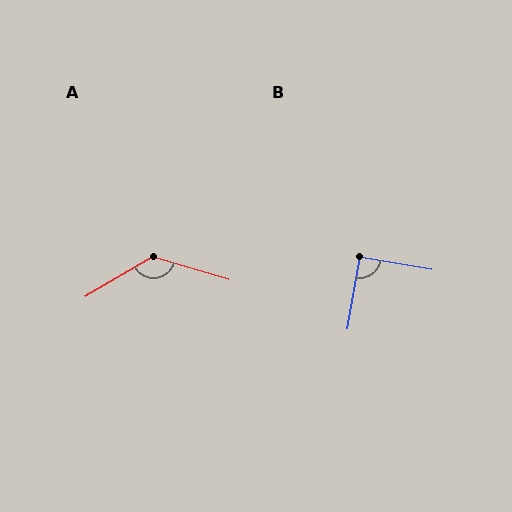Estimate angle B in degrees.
Approximately 90 degrees.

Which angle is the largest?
A, at approximately 133 degrees.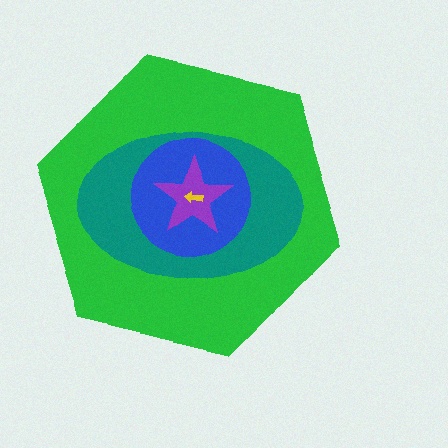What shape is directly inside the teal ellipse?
The blue circle.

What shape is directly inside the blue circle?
The purple star.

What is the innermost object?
The yellow arrow.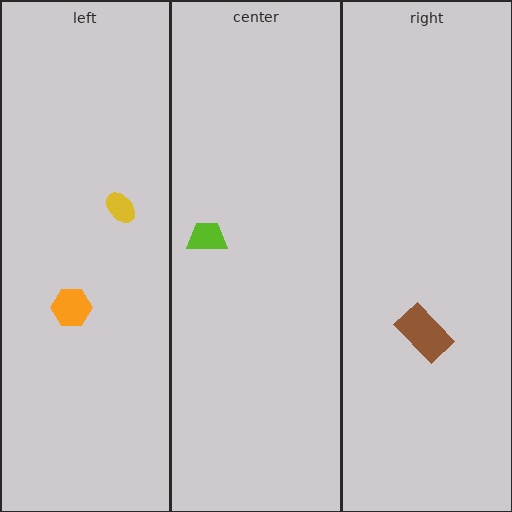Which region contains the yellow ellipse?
The left region.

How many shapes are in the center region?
1.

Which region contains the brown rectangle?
The right region.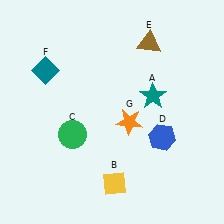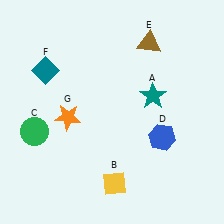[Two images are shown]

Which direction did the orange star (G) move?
The orange star (G) moved left.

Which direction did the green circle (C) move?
The green circle (C) moved left.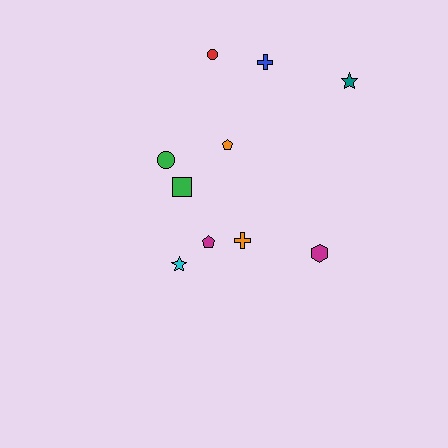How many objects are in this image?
There are 10 objects.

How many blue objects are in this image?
There is 1 blue object.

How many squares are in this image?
There is 1 square.